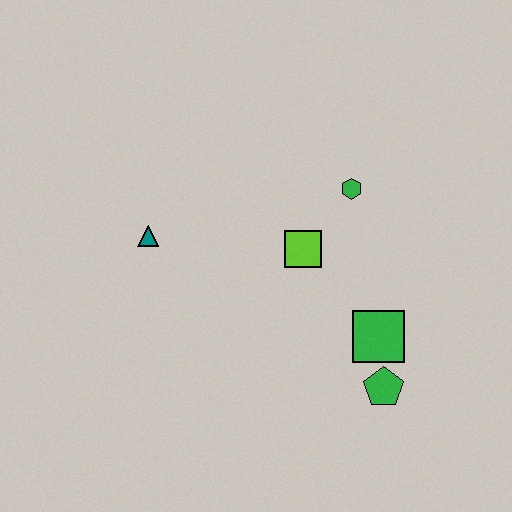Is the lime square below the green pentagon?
No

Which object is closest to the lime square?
The green hexagon is closest to the lime square.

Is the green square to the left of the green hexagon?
No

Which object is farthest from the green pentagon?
The teal triangle is farthest from the green pentagon.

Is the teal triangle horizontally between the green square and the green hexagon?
No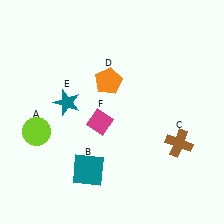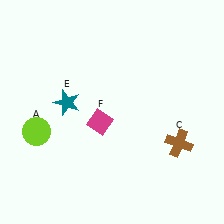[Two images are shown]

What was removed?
The teal square (B), the orange pentagon (D) were removed in Image 2.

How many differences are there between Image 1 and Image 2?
There are 2 differences between the two images.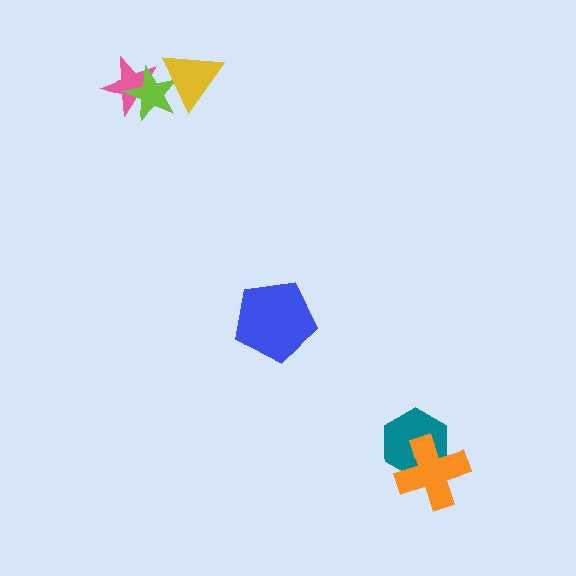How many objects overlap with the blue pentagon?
0 objects overlap with the blue pentagon.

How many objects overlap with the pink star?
2 objects overlap with the pink star.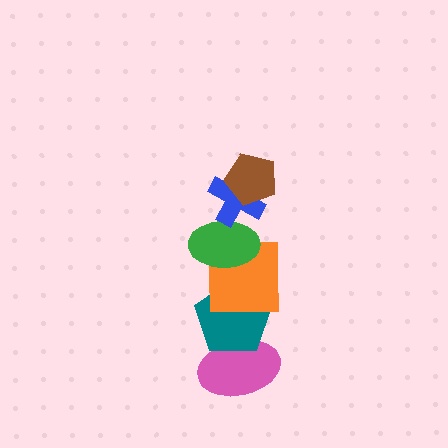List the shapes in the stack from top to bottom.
From top to bottom: the brown pentagon, the blue cross, the green ellipse, the orange square, the teal pentagon, the pink ellipse.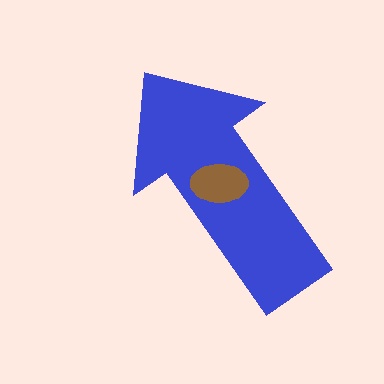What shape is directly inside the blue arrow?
The brown ellipse.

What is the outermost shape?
The blue arrow.